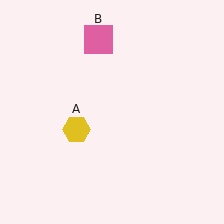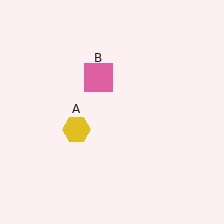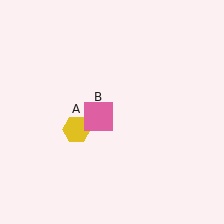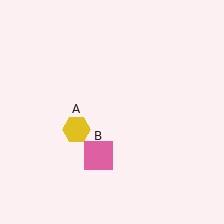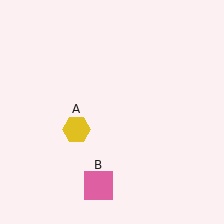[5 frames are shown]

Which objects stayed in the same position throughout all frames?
Yellow hexagon (object A) remained stationary.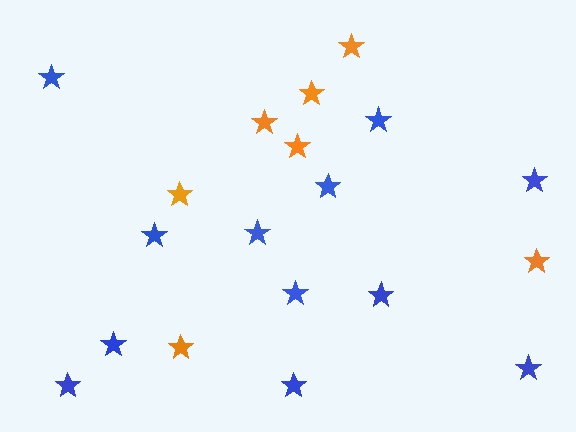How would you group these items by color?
There are 2 groups: one group of blue stars (12) and one group of orange stars (7).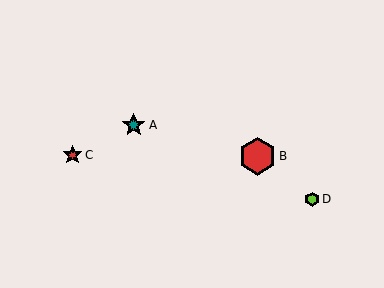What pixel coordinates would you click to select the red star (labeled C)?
Click at (73, 155) to select the red star C.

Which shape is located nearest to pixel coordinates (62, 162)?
The red star (labeled C) at (73, 155) is nearest to that location.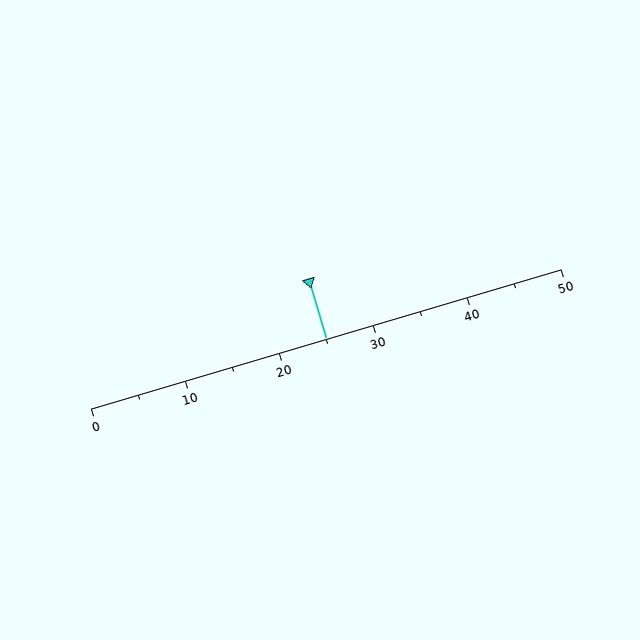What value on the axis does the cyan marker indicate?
The marker indicates approximately 25.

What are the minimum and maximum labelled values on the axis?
The axis runs from 0 to 50.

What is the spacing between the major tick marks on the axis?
The major ticks are spaced 10 apart.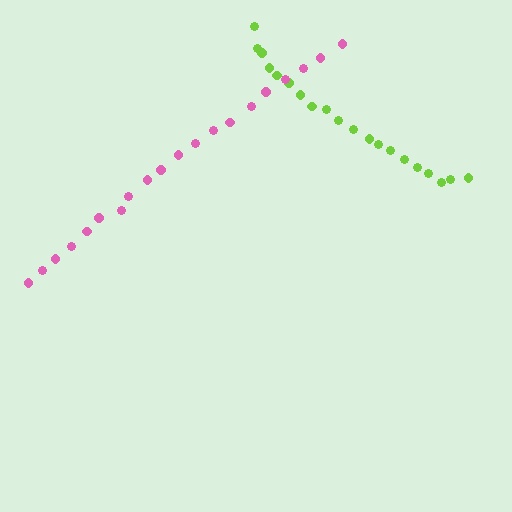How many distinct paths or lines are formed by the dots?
There are 2 distinct paths.